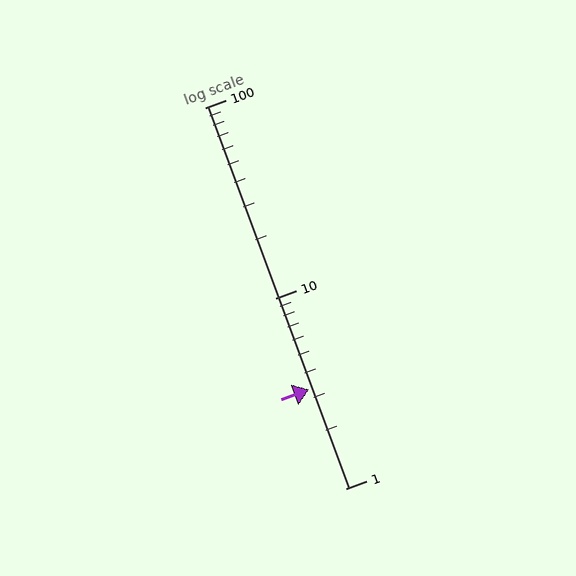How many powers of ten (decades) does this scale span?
The scale spans 2 decades, from 1 to 100.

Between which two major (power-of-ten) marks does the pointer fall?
The pointer is between 1 and 10.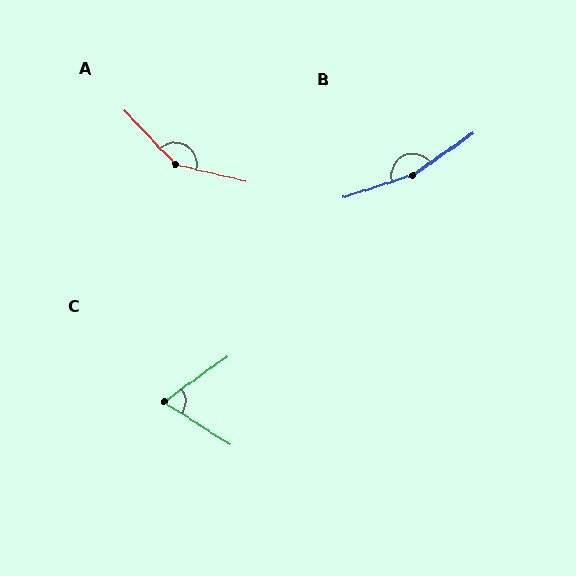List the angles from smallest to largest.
C (68°), A (147°), B (163°).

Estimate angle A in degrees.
Approximately 147 degrees.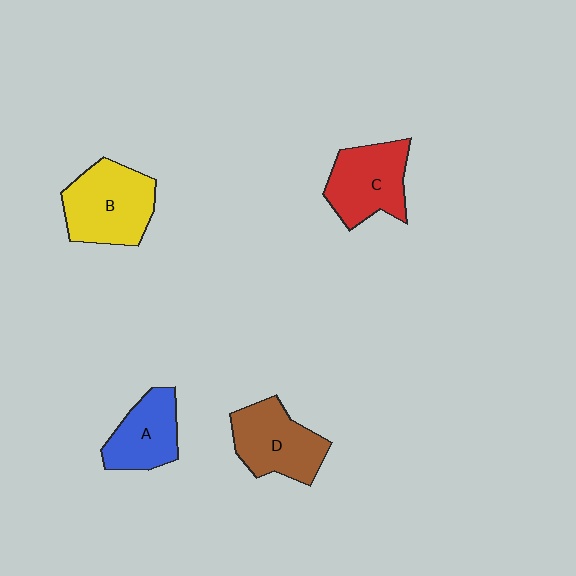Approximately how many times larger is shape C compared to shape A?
Approximately 1.2 times.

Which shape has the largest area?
Shape B (yellow).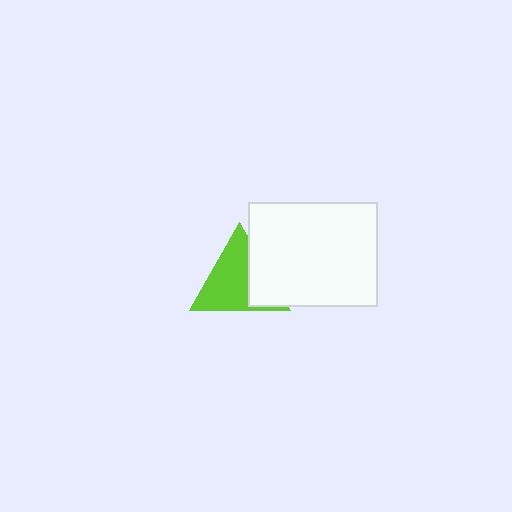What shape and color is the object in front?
The object in front is a white rectangle.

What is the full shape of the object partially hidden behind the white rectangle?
The partially hidden object is a lime triangle.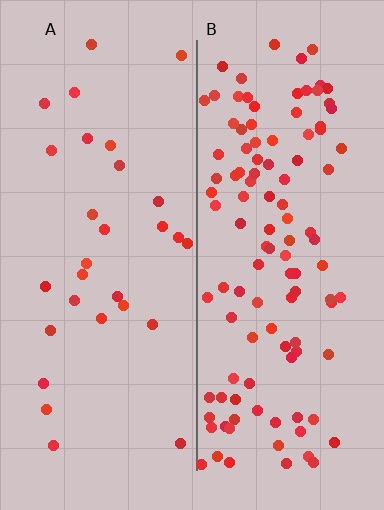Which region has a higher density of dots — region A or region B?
B (the right).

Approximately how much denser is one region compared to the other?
Approximately 3.8× — region B over region A.